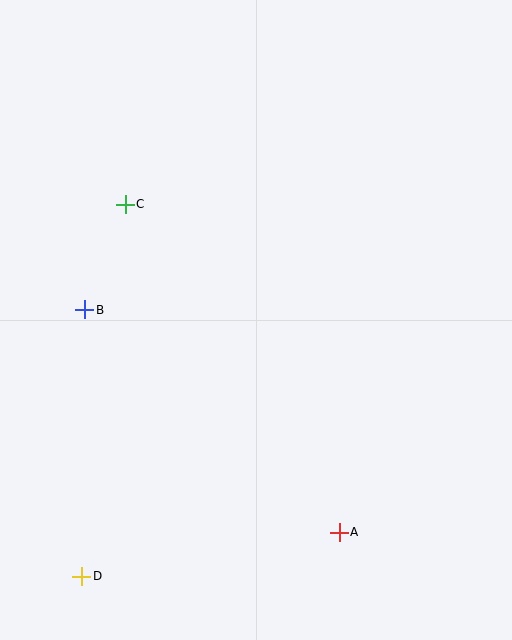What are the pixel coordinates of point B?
Point B is at (85, 310).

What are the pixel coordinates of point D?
Point D is at (82, 576).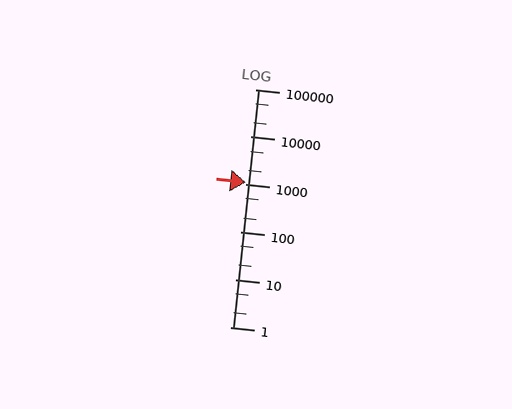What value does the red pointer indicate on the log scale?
The pointer indicates approximately 1100.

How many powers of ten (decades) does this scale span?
The scale spans 5 decades, from 1 to 100000.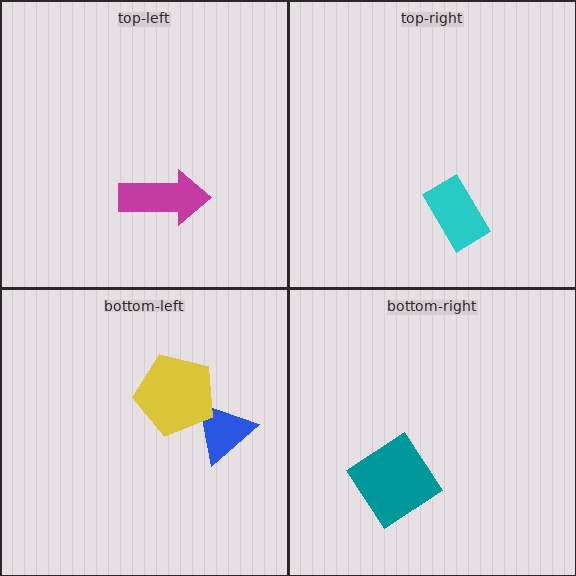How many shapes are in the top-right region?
1.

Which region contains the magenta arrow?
The top-left region.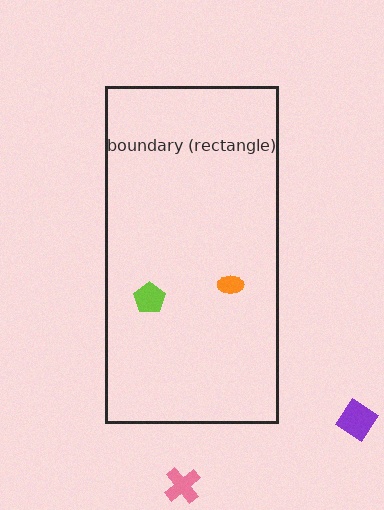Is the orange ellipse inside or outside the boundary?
Inside.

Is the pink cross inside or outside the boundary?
Outside.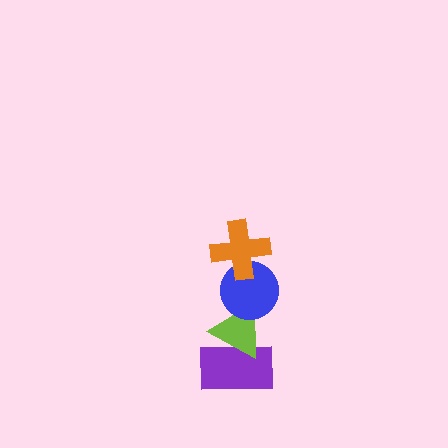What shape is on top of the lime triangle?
The blue circle is on top of the lime triangle.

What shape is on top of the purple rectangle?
The lime triangle is on top of the purple rectangle.